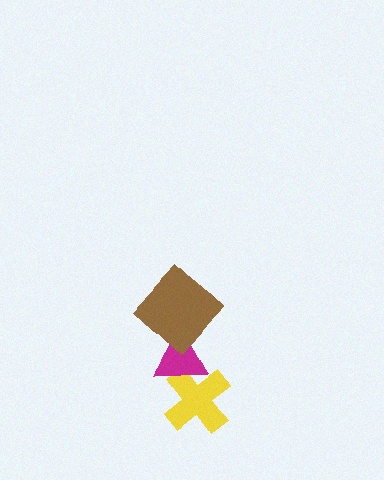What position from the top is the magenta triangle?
The magenta triangle is 2nd from the top.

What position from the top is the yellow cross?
The yellow cross is 3rd from the top.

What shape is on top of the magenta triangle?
The brown diamond is on top of the magenta triangle.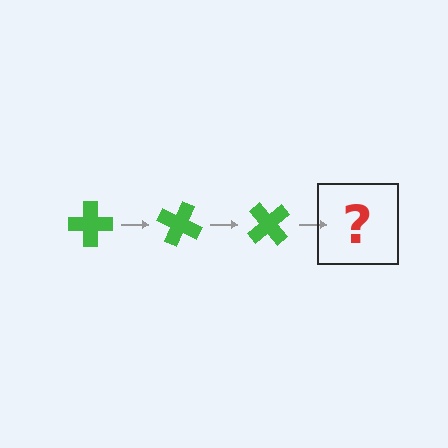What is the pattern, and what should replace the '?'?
The pattern is that the cross rotates 25 degrees each step. The '?' should be a green cross rotated 75 degrees.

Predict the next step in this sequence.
The next step is a green cross rotated 75 degrees.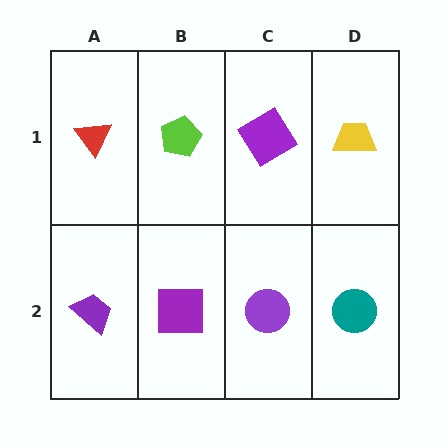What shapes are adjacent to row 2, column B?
A lime pentagon (row 1, column B), a purple trapezoid (row 2, column A), a purple circle (row 2, column C).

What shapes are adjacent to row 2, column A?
A red triangle (row 1, column A), a purple square (row 2, column B).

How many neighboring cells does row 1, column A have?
2.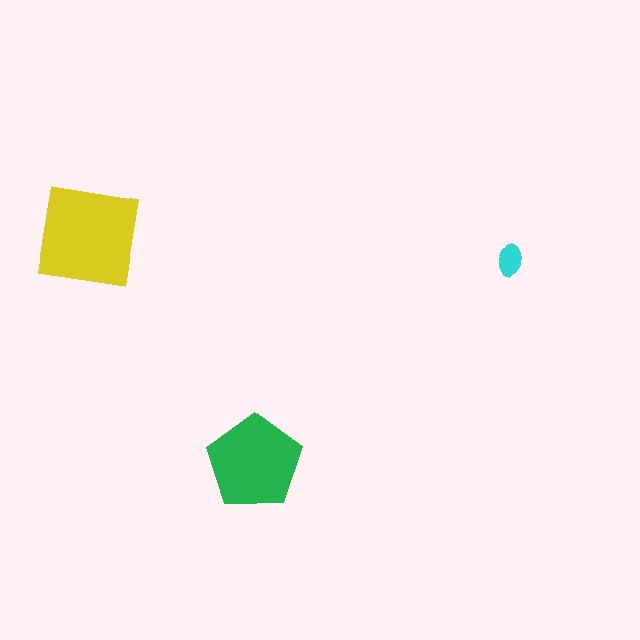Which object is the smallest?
The cyan ellipse.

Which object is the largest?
The yellow square.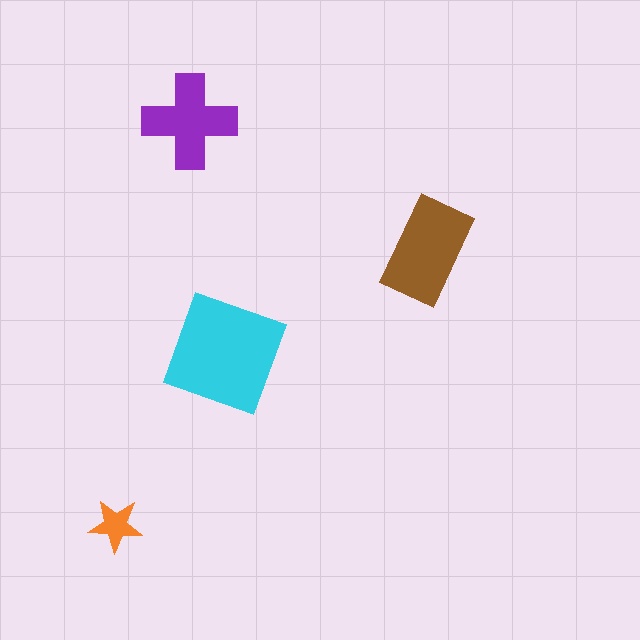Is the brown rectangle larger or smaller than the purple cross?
Larger.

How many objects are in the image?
There are 4 objects in the image.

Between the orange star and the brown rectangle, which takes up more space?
The brown rectangle.